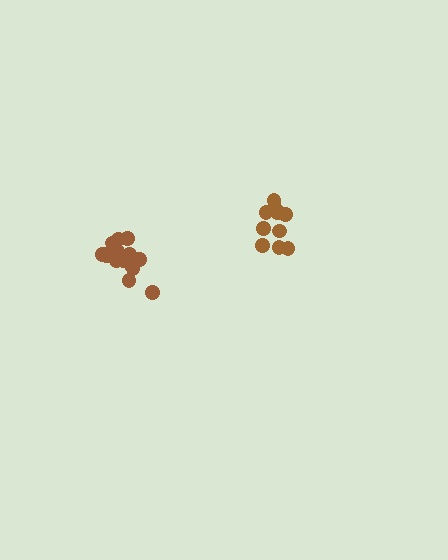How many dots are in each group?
Group 1: 15 dots, Group 2: 11 dots (26 total).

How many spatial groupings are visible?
There are 2 spatial groupings.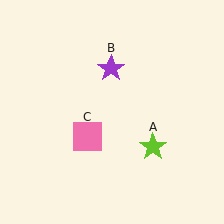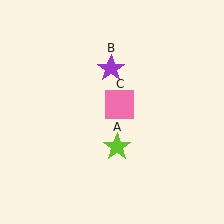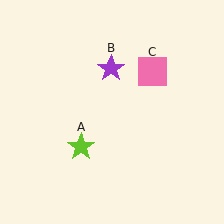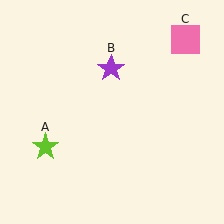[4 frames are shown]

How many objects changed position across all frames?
2 objects changed position: lime star (object A), pink square (object C).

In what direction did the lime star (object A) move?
The lime star (object A) moved left.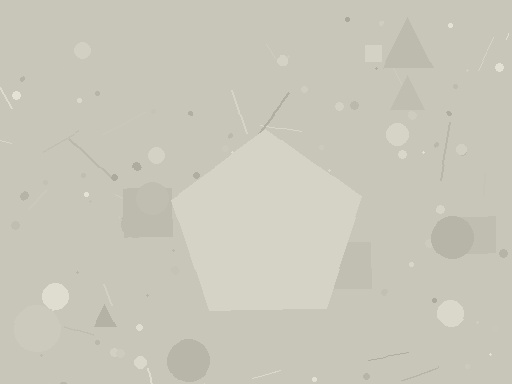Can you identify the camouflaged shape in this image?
The camouflaged shape is a pentagon.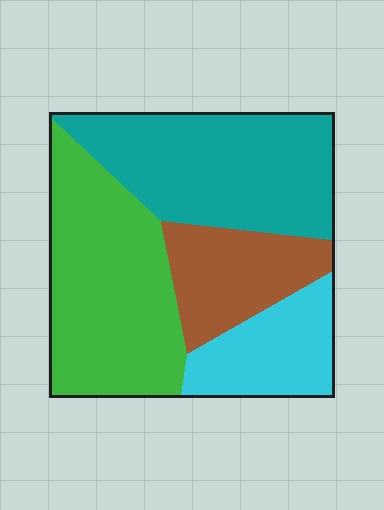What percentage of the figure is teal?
Teal covers 33% of the figure.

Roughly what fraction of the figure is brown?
Brown covers about 15% of the figure.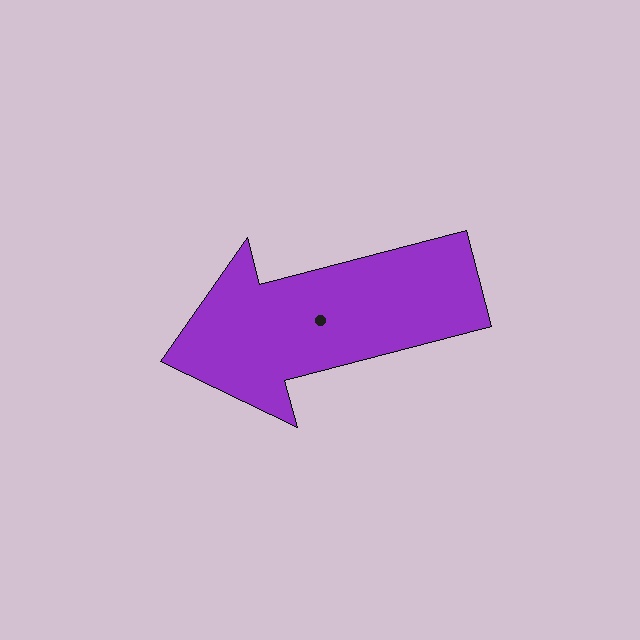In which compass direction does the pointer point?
West.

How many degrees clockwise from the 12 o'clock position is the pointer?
Approximately 255 degrees.